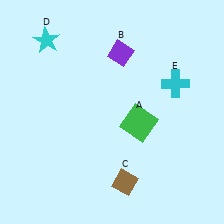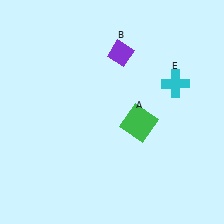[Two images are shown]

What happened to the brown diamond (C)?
The brown diamond (C) was removed in Image 2. It was in the bottom-right area of Image 1.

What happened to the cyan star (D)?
The cyan star (D) was removed in Image 2. It was in the top-left area of Image 1.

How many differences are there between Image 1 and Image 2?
There are 2 differences between the two images.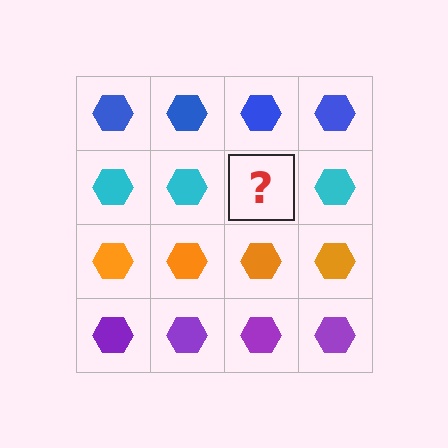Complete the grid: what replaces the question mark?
The question mark should be replaced with a cyan hexagon.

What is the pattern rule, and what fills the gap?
The rule is that each row has a consistent color. The gap should be filled with a cyan hexagon.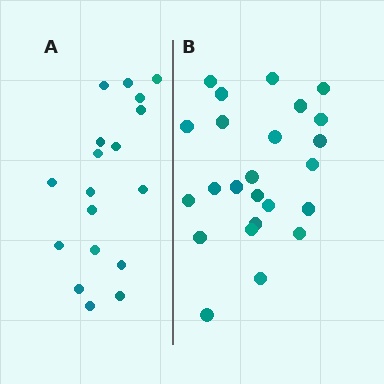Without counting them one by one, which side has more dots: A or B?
Region B (the right region) has more dots.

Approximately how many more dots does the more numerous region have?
Region B has about 6 more dots than region A.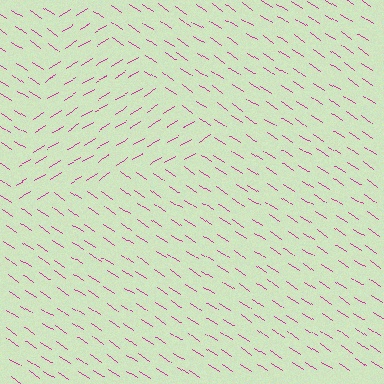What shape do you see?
I see a triangle.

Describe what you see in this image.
The image is filled with small magenta line segments. A triangle region in the image has lines oriented differently from the surrounding lines, creating a visible texture boundary.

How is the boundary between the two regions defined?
The boundary is defined purely by a change in line orientation (approximately 65 degrees difference). All lines are the same color and thickness.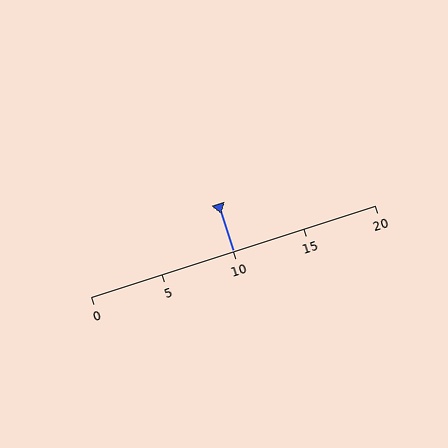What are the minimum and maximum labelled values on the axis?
The axis runs from 0 to 20.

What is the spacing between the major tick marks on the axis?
The major ticks are spaced 5 apart.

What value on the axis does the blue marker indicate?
The marker indicates approximately 10.